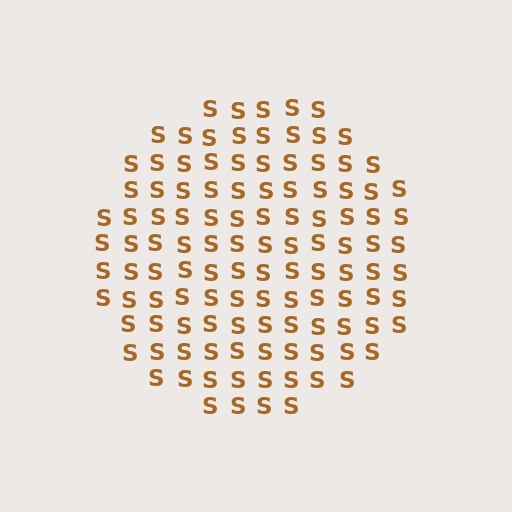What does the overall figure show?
The overall figure shows a circle.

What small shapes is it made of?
It is made of small letter S's.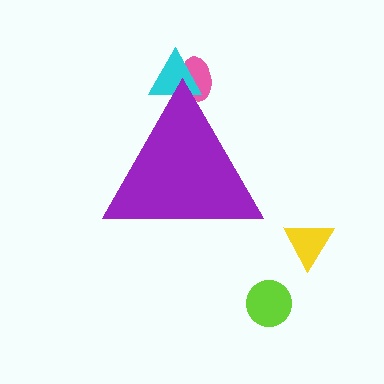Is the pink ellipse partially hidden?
Yes, the pink ellipse is partially hidden behind the purple triangle.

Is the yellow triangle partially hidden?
No, the yellow triangle is fully visible.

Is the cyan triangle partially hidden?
Yes, the cyan triangle is partially hidden behind the purple triangle.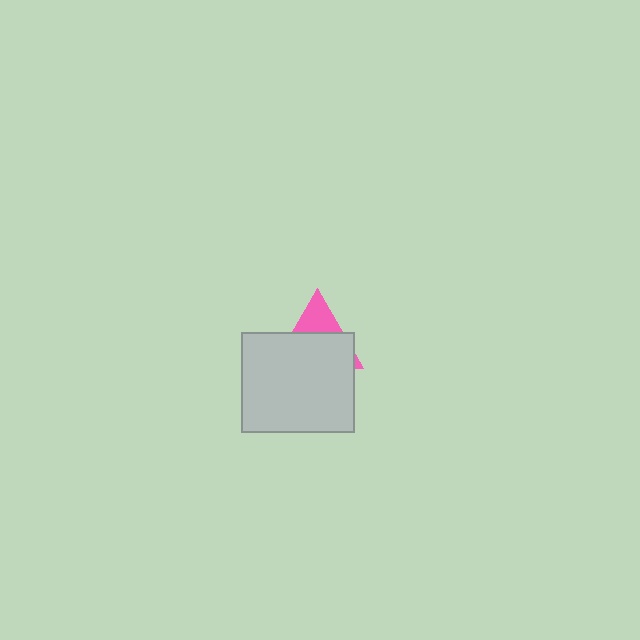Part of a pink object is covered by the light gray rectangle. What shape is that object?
It is a triangle.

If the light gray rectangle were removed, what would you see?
You would see the complete pink triangle.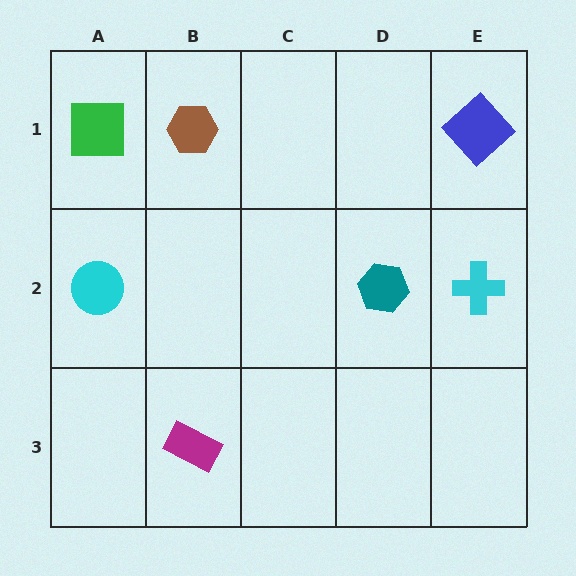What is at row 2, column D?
A teal hexagon.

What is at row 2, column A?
A cyan circle.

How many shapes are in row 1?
3 shapes.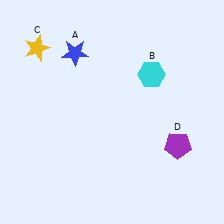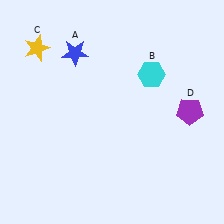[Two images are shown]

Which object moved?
The purple pentagon (D) moved up.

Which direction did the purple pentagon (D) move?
The purple pentagon (D) moved up.